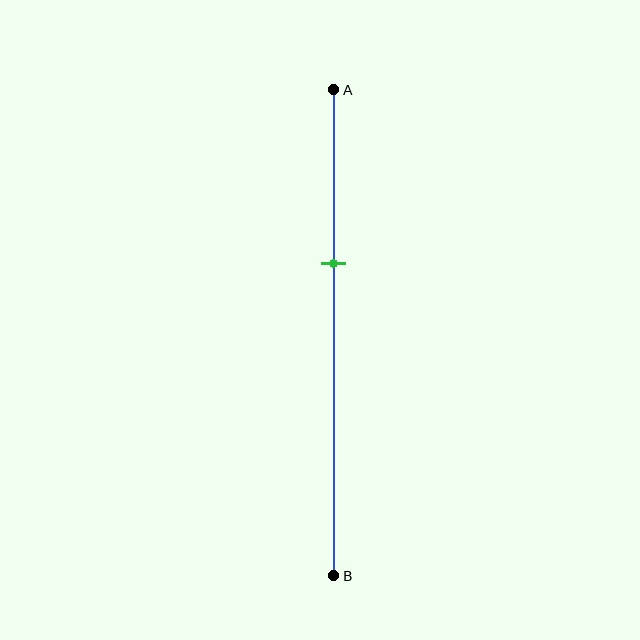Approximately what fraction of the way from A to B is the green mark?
The green mark is approximately 35% of the way from A to B.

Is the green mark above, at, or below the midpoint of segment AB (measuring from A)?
The green mark is above the midpoint of segment AB.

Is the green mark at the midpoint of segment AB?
No, the mark is at about 35% from A, not at the 50% midpoint.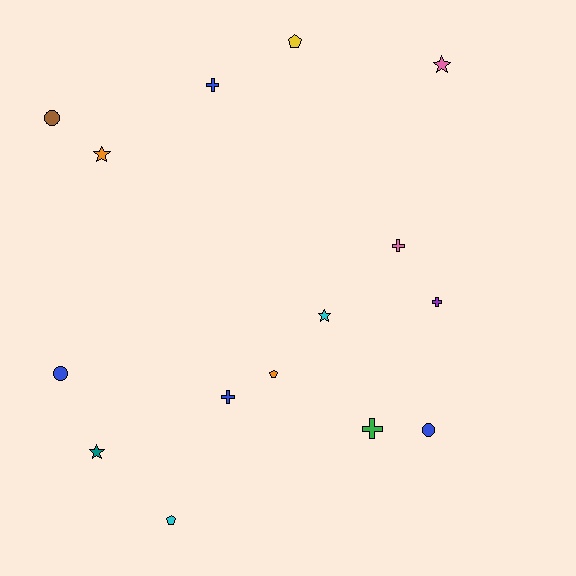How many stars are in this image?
There are 4 stars.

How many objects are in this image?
There are 15 objects.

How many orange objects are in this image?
There are 2 orange objects.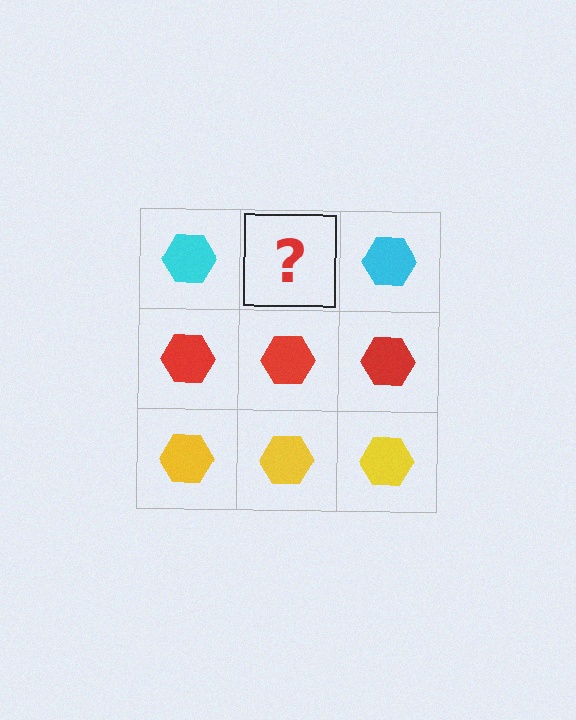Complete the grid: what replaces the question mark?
The question mark should be replaced with a cyan hexagon.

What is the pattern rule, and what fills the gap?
The rule is that each row has a consistent color. The gap should be filled with a cyan hexagon.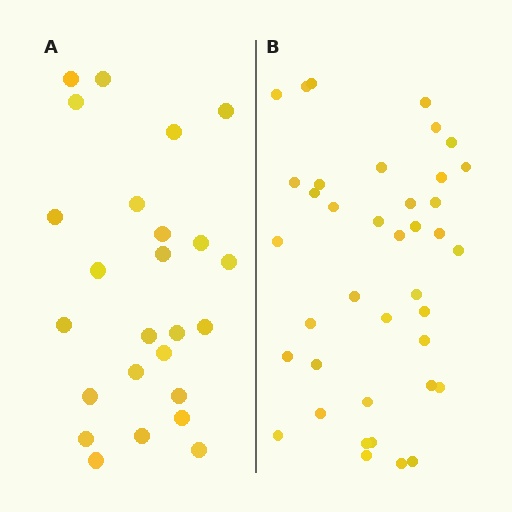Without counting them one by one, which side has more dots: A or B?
Region B (the right region) has more dots.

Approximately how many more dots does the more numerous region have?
Region B has approximately 15 more dots than region A.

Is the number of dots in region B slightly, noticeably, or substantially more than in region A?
Region B has substantially more. The ratio is roughly 1.6 to 1.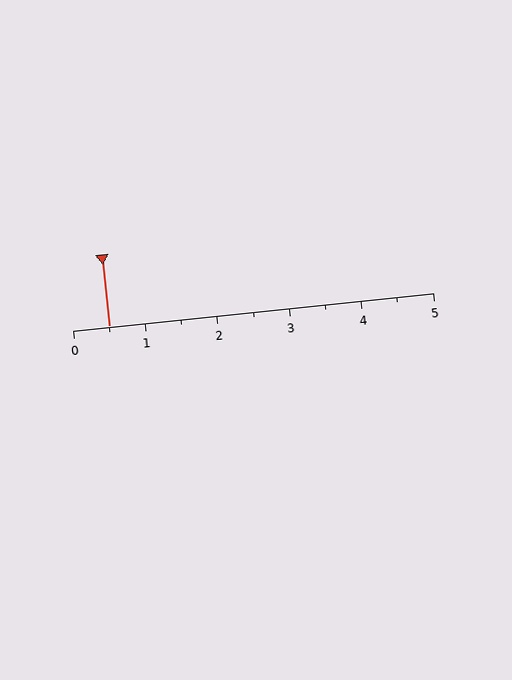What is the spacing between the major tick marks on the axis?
The major ticks are spaced 1 apart.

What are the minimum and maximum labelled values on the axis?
The axis runs from 0 to 5.